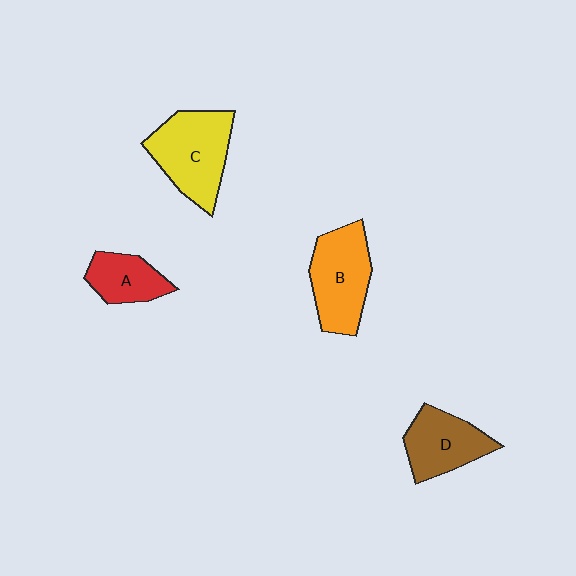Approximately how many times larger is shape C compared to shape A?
Approximately 1.8 times.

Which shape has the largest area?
Shape C (yellow).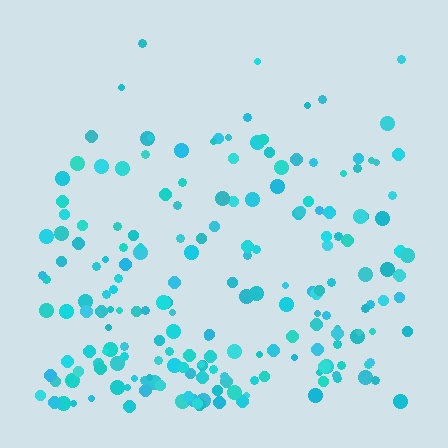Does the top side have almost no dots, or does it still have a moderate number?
Still a moderate number, just noticeably fewer than the bottom.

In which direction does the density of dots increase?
From top to bottom, with the bottom side densest.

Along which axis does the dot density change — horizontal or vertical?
Vertical.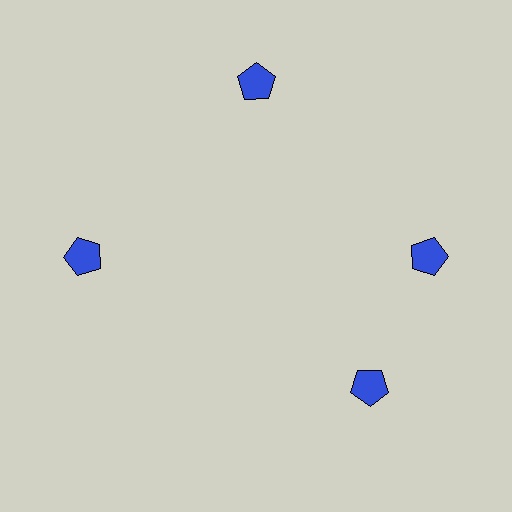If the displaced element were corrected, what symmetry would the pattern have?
It would have 4-fold rotational symmetry — the pattern would map onto itself every 90 degrees.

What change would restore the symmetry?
The symmetry would be restored by rotating it back into even spacing with its neighbors so that all 4 pentagons sit at equal angles and equal distance from the center.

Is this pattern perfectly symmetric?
No. The 4 blue pentagons are arranged in a ring, but one element near the 6 o'clock position is rotated out of alignment along the ring, breaking the 4-fold rotational symmetry.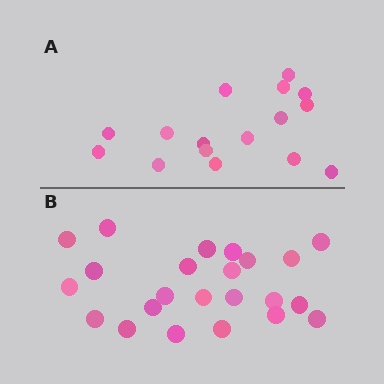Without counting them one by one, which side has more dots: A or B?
Region B (the bottom region) has more dots.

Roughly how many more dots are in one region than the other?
Region B has roughly 8 or so more dots than region A.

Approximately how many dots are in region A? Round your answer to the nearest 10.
About 20 dots. (The exact count is 16, which rounds to 20.)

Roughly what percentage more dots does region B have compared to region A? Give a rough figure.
About 45% more.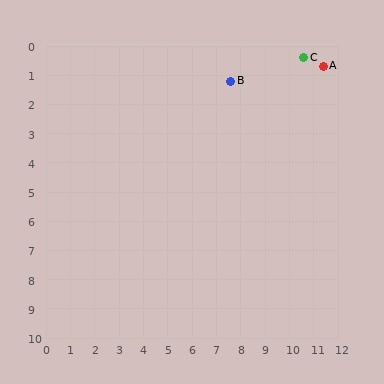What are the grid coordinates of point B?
Point B is at approximately (7.6, 1.2).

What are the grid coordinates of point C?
Point C is at approximately (10.6, 0.4).